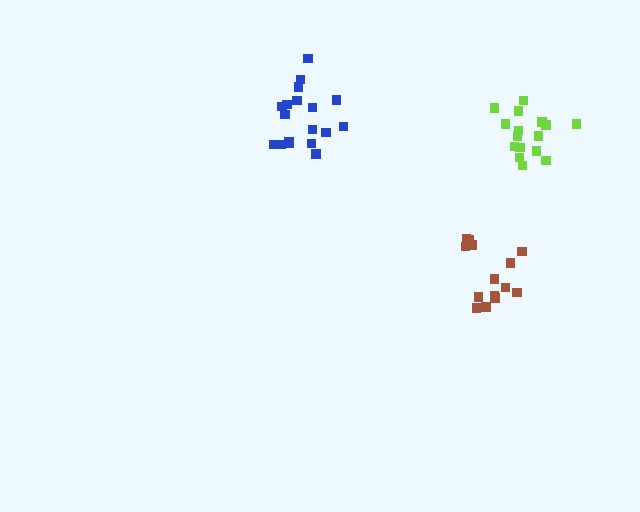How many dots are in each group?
Group 1: 18 dots, Group 2: 14 dots, Group 3: 16 dots (48 total).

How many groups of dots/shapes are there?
There are 3 groups.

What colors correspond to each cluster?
The clusters are colored: blue, brown, lime.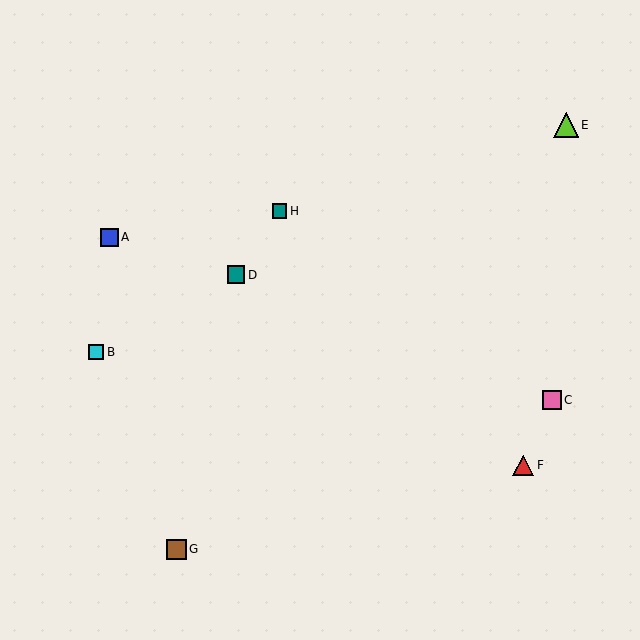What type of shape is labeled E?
Shape E is a lime triangle.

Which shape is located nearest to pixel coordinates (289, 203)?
The teal square (labeled H) at (279, 211) is nearest to that location.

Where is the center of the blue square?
The center of the blue square is at (109, 237).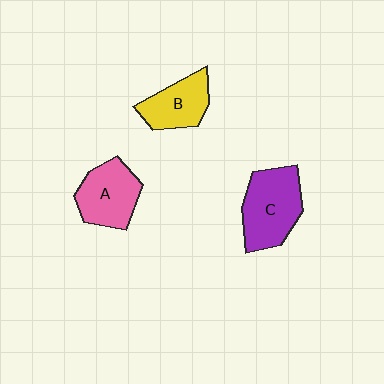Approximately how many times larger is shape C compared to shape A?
Approximately 1.2 times.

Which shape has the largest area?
Shape C (purple).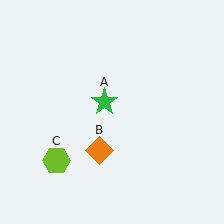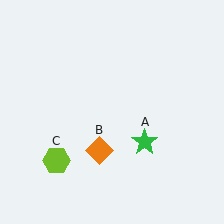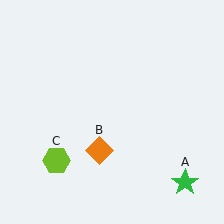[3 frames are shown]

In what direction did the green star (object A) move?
The green star (object A) moved down and to the right.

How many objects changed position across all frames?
1 object changed position: green star (object A).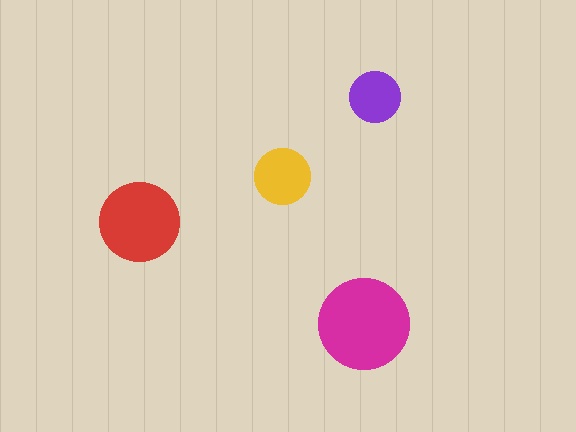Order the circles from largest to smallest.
the magenta one, the red one, the yellow one, the purple one.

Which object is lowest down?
The magenta circle is bottommost.